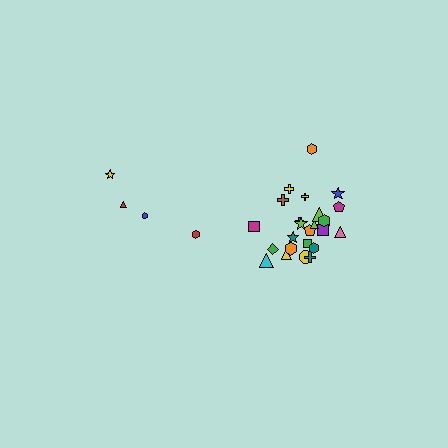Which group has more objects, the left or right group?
The right group.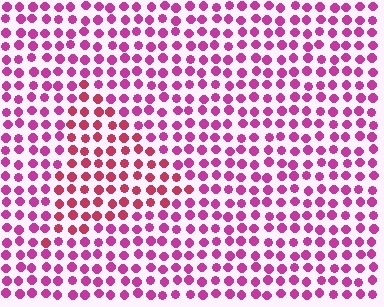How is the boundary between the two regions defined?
The boundary is defined purely by a slight shift in hue (about 28 degrees). Spacing, size, and orientation are identical on both sides.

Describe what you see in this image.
The image is filled with small magenta elements in a uniform arrangement. A triangle-shaped region is visible where the elements are tinted to a slightly different hue, forming a subtle color boundary.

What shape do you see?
I see a triangle.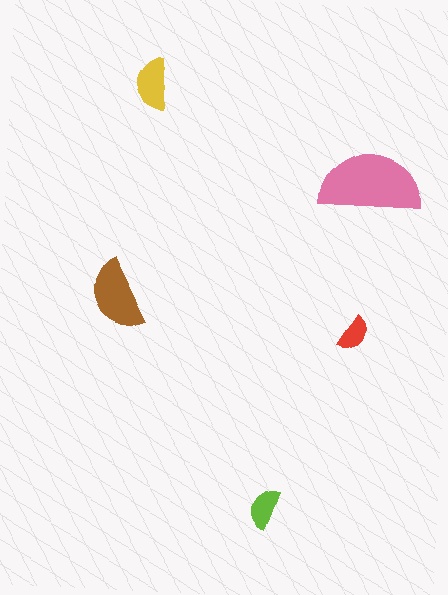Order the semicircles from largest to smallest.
the pink one, the brown one, the yellow one, the lime one, the red one.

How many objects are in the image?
There are 5 objects in the image.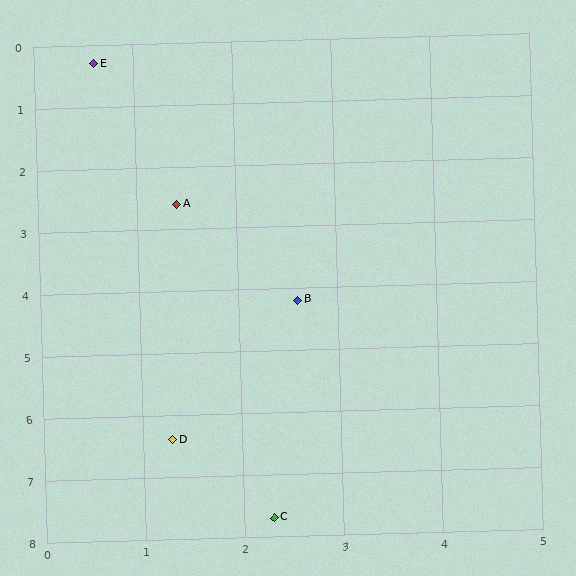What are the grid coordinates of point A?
Point A is at approximately (1.4, 2.6).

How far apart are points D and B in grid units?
Points D and B are about 2.6 grid units apart.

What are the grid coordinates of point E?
Point E is at approximately (0.6, 0.3).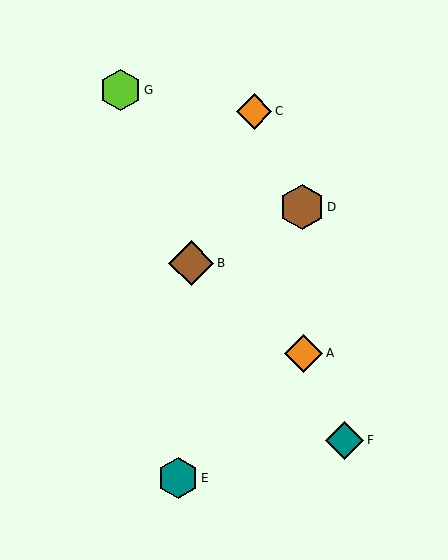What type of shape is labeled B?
Shape B is a brown diamond.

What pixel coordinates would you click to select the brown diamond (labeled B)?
Click at (191, 263) to select the brown diamond B.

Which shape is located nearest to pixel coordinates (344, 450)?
The teal diamond (labeled F) at (345, 440) is nearest to that location.